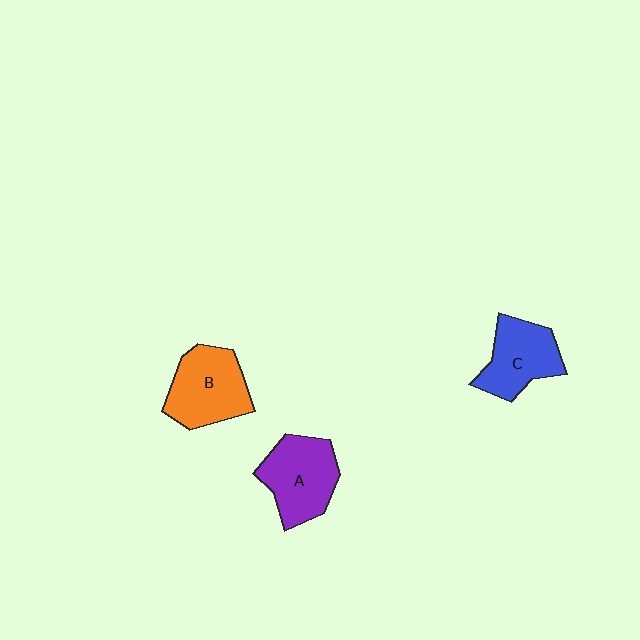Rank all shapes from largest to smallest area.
From largest to smallest: B (orange), A (purple), C (blue).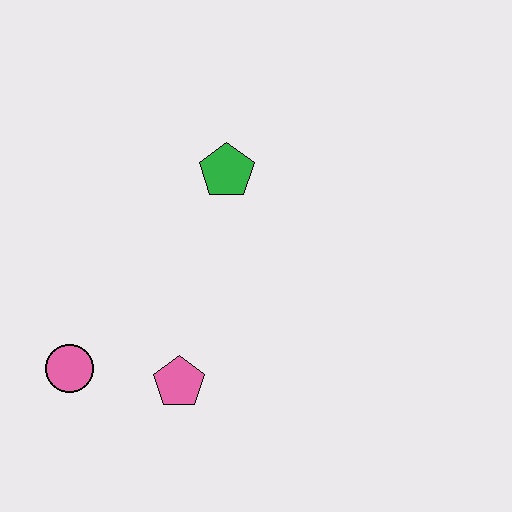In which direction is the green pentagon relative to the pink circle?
The green pentagon is above the pink circle.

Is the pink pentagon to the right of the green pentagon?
No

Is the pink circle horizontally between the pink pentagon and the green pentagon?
No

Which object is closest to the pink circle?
The pink pentagon is closest to the pink circle.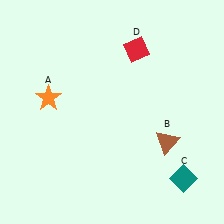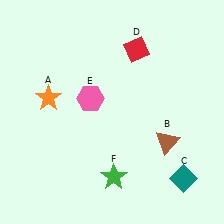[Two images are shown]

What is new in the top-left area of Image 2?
A pink hexagon (E) was added in the top-left area of Image 2.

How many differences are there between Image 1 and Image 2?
There are 2 differences between the two images.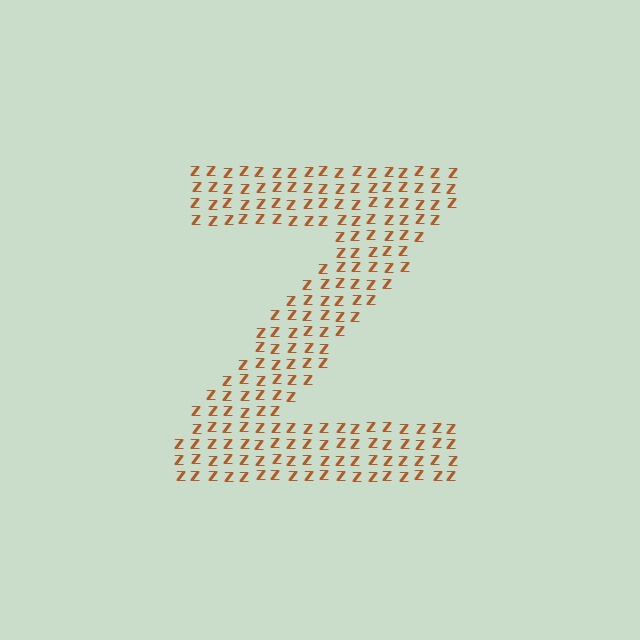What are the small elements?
The small elements are letter Z's.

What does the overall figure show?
The overall figure shows the letter Z.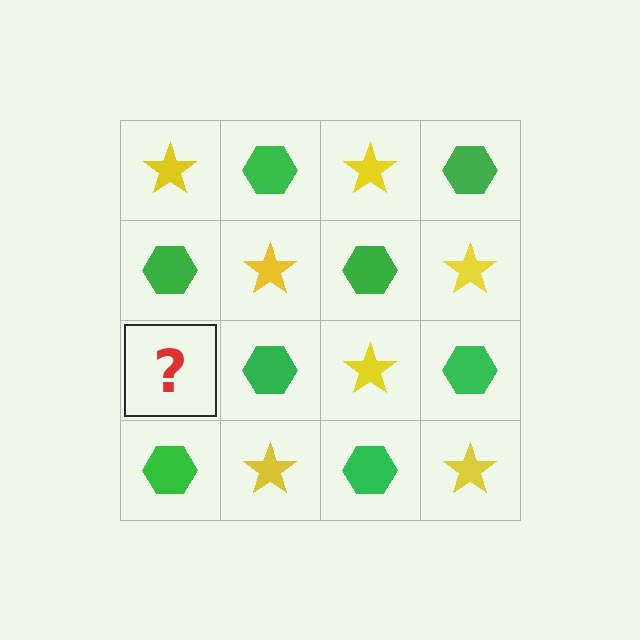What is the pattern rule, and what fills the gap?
The rule is that it alternates yellow star and green hexagon in a checkerboard pattern. The gap should be filled with a yellow star.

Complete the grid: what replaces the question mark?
The question mark should be replaced with a yellow star.